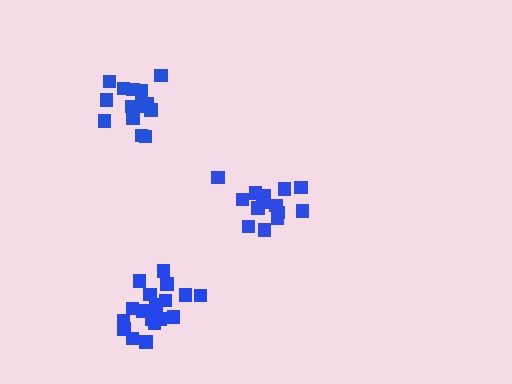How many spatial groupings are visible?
There are 3 spatial groupings.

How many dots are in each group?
Group 1: 16 dots, Group 2: 14 dots, Group 3: 19 dots (49 total).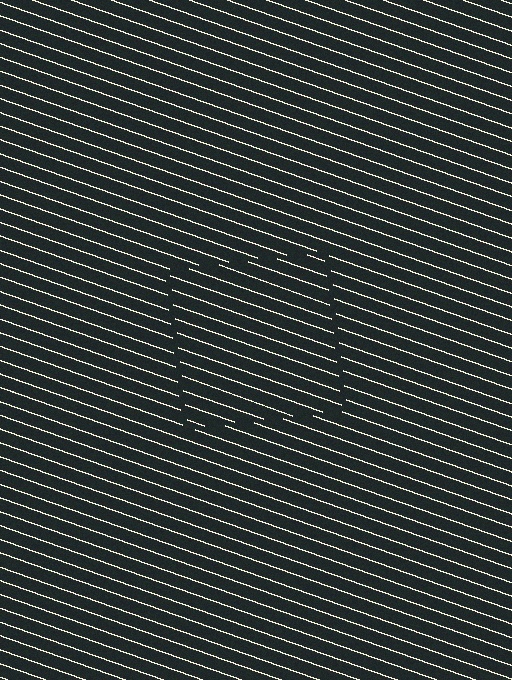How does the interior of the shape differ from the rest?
The interior of the shape contains the same grating, shifted by half a period — the contour is defined by the phase discontinuity where line-ends from the inner and outer gratings abut.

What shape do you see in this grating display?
An illusory square. The interior of the shape contains the same grating, shifted by half a period — the contour is defined by the phase discontinuity where line-ends from the inner and outer gratings abut.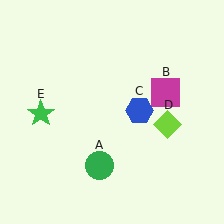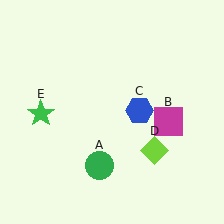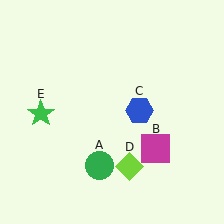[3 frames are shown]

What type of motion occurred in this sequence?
The magenta square (object B), lime diamond (object D) rotated clockwise around the center of the scene.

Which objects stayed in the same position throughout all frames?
Green circle (object A) and blue hexagon (object C) and green star (object E) remained stationary.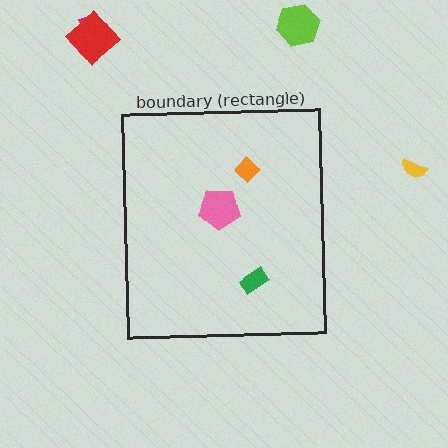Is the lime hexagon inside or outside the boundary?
Outside.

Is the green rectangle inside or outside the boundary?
Inside.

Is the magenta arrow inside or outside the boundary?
Outside.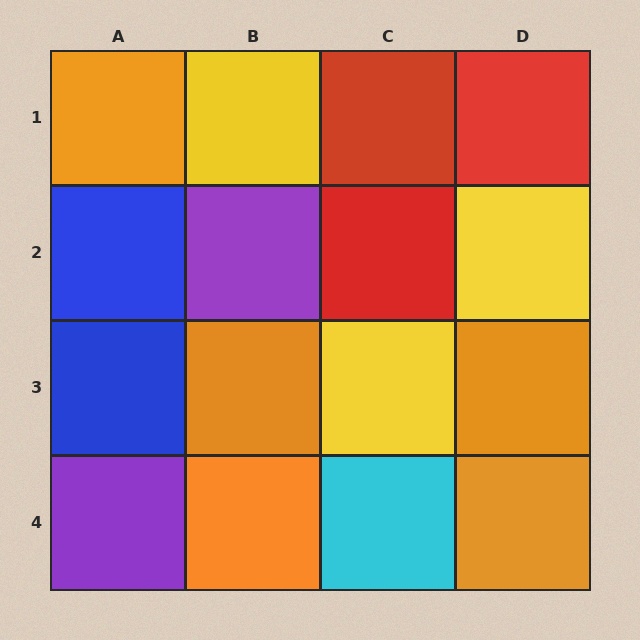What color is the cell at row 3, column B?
Orange.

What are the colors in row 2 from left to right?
Blue, purple, red, yellow.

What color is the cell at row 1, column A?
Orange.